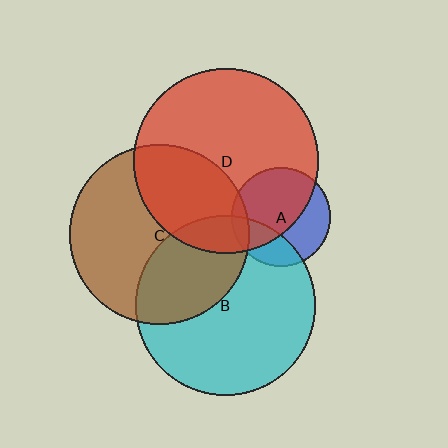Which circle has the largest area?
Circle D (red).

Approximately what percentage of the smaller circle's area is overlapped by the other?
Approximately 10%.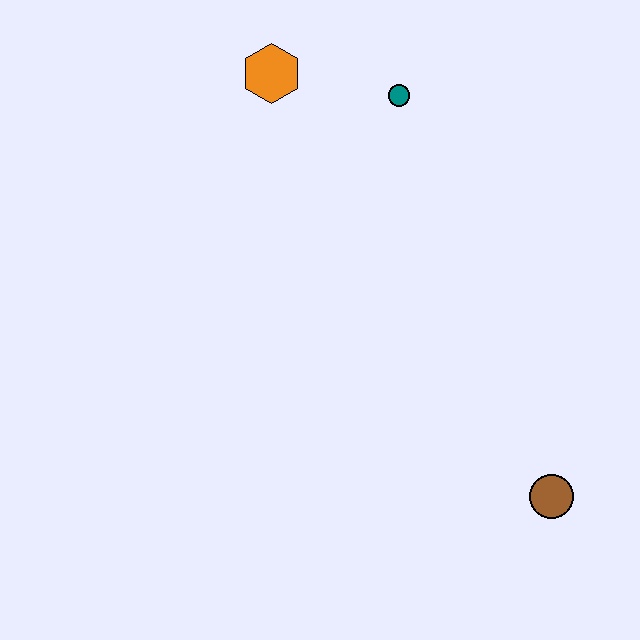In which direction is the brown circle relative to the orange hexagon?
The brown circle is below the orange hexagon.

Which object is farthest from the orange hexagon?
The brown circle is farthest from the orange hexagon.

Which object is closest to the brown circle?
The teal circle is closest to the brown circle.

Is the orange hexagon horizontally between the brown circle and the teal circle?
No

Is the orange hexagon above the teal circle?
Yes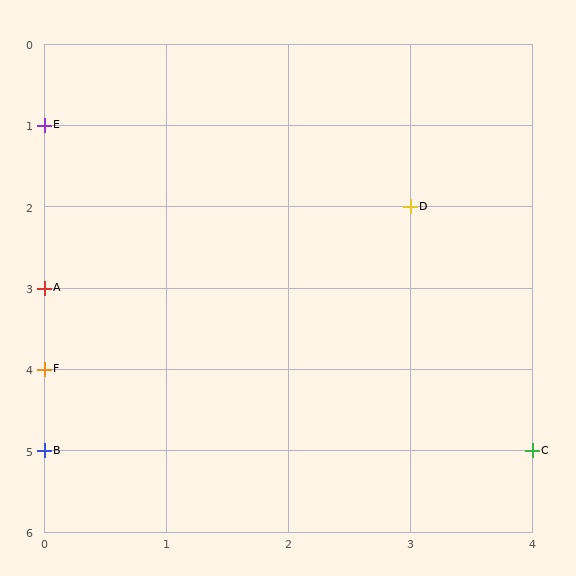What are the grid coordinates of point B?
Point B is at grid coordinates (0, 5).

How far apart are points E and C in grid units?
Points E and C are 4 columns and 4 rows apart (about 5.7 grid units diagonally).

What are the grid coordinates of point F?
Point F is at grid coordinates (0, 4).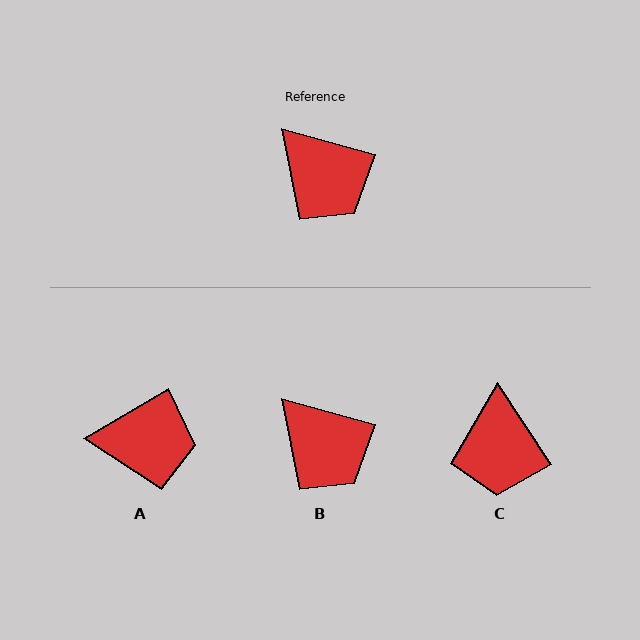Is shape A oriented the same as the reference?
No, it is off by about 46 degrees.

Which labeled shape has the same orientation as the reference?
B.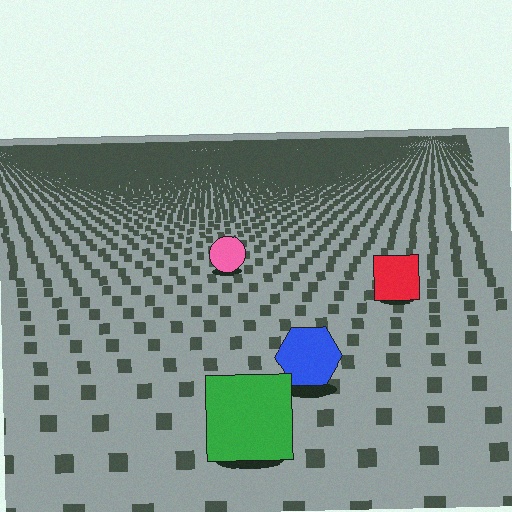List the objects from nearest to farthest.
From nearest to farthest: the green square, the blue hexagon, the red square, the pink circle.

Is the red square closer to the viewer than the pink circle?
Yes. The red square is closer — you can tell from the texture gradient: the ground texture is coarser near it.